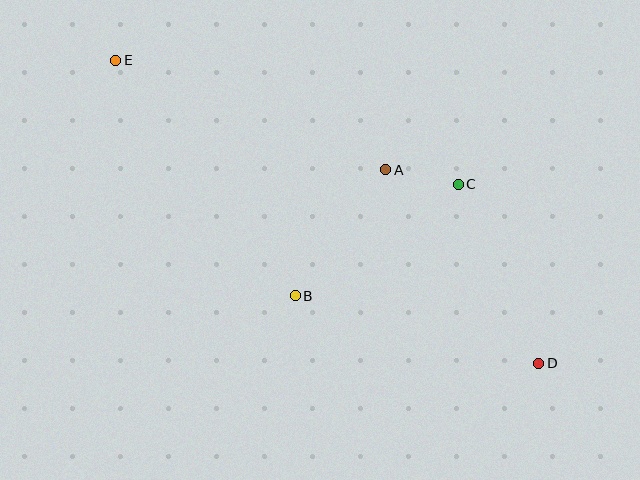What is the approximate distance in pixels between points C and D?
The distance between C and D is approximately 197 pixels.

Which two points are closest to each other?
Points A and C are closest to each other.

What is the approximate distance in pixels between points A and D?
The distance between A and D is approximately 247 pixels.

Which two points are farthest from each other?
Points D and E are farthest from each other.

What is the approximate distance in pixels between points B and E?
The distance between B and E is approximately 296 pixels.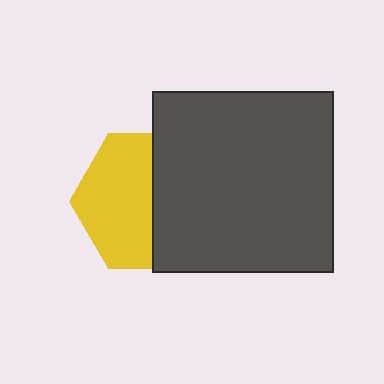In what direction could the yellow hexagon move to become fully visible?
The yellow hexagon could move left. That would shift it out from behind the dark gray square entirely.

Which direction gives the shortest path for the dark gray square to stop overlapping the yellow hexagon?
Moving right gives the shortest separation.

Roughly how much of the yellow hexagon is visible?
About half of it is visible (roughly 53%).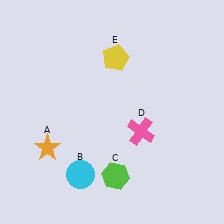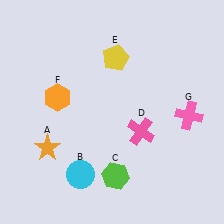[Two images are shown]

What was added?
An orange hexagon (F), a pink cross (G) were added in Image 2.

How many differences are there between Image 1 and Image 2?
There are 2 differences between the two images.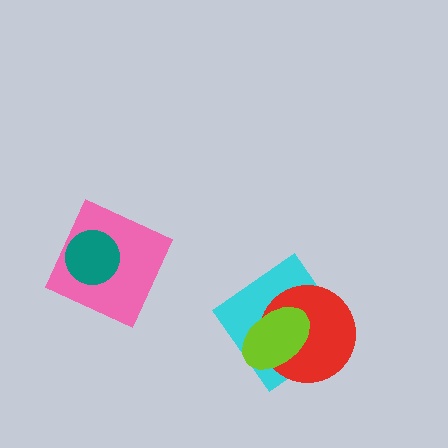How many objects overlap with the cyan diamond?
2 objects overlap with the cyan diamond.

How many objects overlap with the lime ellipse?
2 objects overlap with the lime ellipse.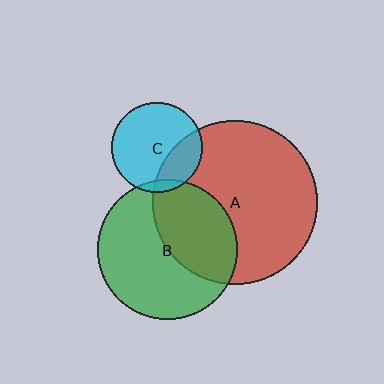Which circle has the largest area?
Circle A (red).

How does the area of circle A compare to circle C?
Approximately 3.3 times.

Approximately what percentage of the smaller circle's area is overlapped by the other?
Approximately 5%.